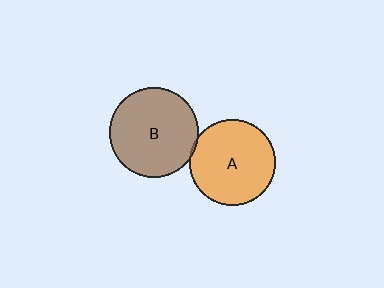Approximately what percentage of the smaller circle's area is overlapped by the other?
Approximately 5%.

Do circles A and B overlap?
Yes.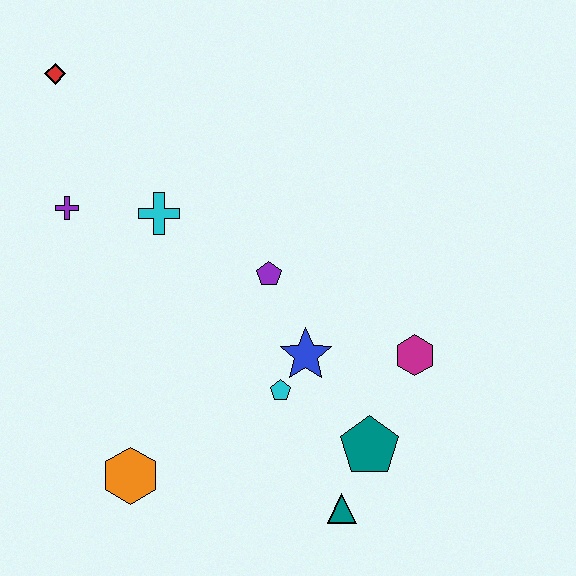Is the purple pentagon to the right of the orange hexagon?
Yes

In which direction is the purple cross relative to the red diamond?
The purple cross is below the red diamond.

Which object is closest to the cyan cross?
The purple cross is closest to the cyan cross.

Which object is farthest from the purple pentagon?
The red diamond is farthest from the purple pentagon.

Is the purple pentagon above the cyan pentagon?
Yes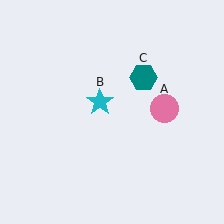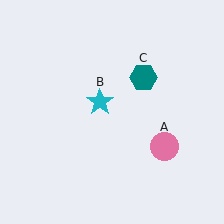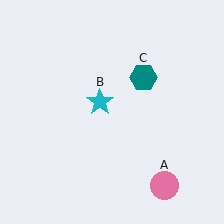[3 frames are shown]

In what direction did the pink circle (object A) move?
The pink circle (object A) moved down.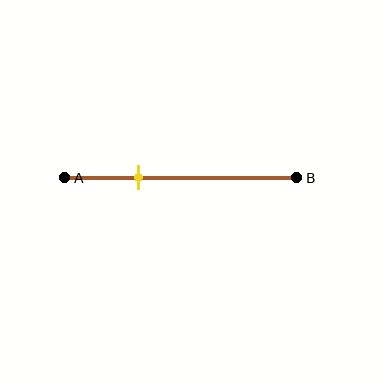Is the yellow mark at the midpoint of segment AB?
No, the mark is at about 30% from A, not at the 50% midpoint.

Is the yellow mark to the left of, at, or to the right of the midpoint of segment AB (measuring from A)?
The yellow mark is to the left of the midpoint of segment AB.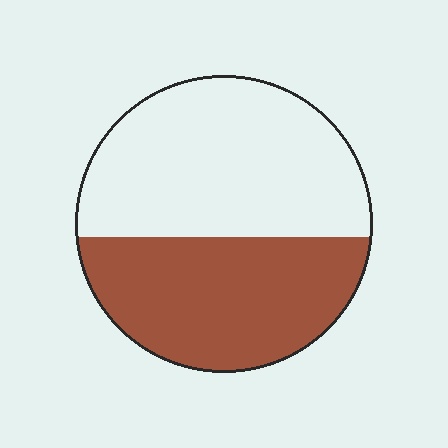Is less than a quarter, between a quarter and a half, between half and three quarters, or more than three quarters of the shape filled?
Between a quarter and a half.